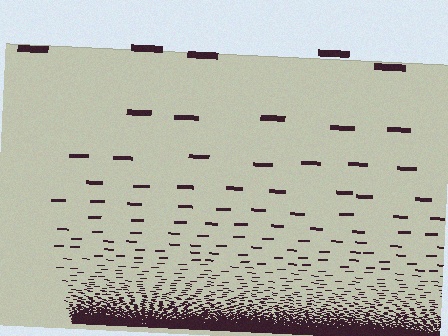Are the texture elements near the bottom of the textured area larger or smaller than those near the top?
Smaller. The gradient is inverted — elements near the bottom are smaller and denser.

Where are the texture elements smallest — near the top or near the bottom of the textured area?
Near the bottom.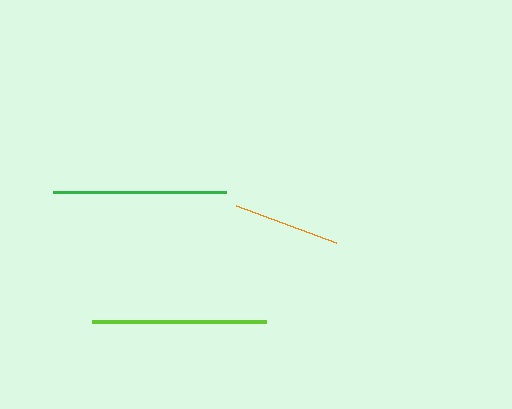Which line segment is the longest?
The lime line is the longest at approximately 173 pixels.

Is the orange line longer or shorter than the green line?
The green line is longer than the orange line.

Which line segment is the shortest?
The orange line is the shortest at approximately 107 pixels.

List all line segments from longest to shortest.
From longest to shortest: lime, green, orange.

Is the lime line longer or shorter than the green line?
The lime line is longer than the green line.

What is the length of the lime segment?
The lime segment is approximately 173 pixels long.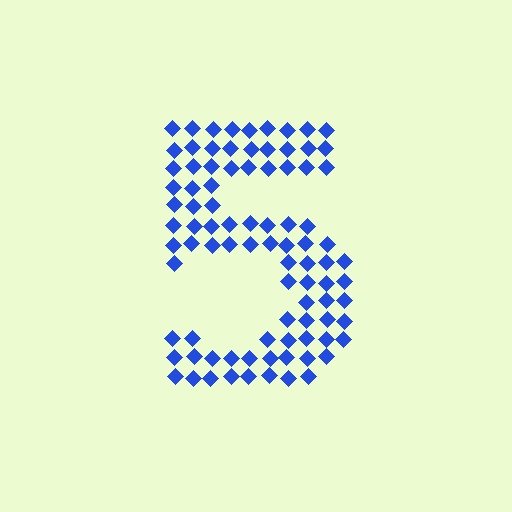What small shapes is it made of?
It is made of small diamonds.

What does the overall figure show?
The overall figure shows the digit 5.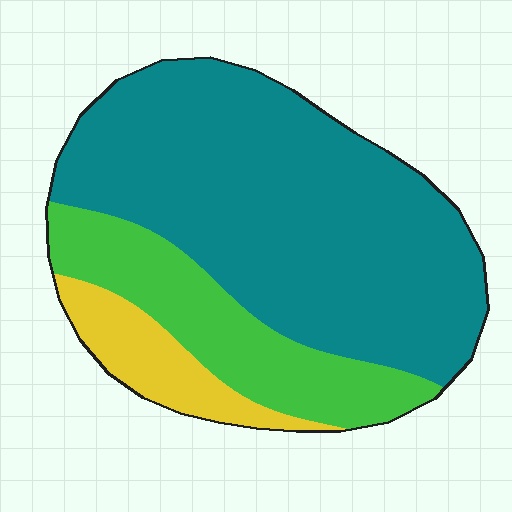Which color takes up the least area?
Yellow, at roughly 10%.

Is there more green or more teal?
Teal.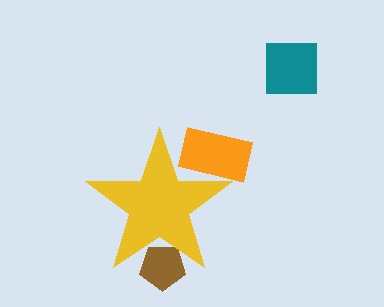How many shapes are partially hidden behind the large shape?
2 shapes are partially hidden.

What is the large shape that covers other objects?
A yellow star.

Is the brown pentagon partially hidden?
Yes, the brown pentagon is partially hidden behind the yellow star.